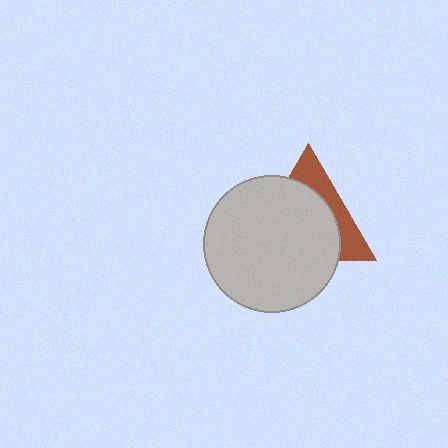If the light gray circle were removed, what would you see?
You would see the complete brown triangle.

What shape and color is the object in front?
The object in front is a light gray circle.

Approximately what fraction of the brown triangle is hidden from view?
Roughly 68% of the brown triangle is hidden behind the light gray circle.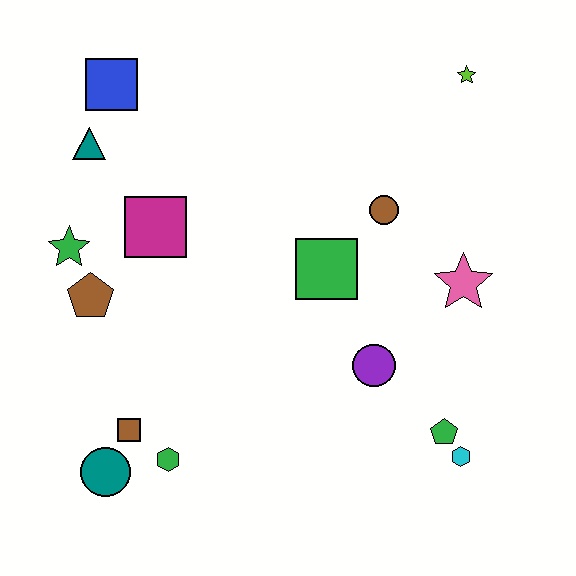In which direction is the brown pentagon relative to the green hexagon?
The brown pentagon is above the green hexagon.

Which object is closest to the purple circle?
The green pentagon is closest to the purple circle.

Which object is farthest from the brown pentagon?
The lime star is farthest from the brown pentagon.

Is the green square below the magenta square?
Yes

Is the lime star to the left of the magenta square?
No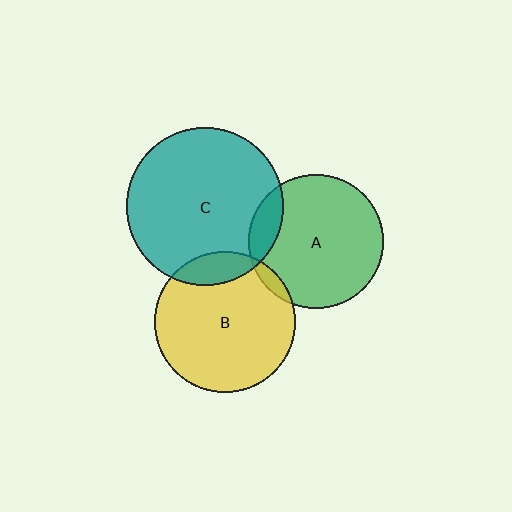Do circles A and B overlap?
Yes.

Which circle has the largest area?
Circle C (teal).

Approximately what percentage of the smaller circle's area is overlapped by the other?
Approximately 5%.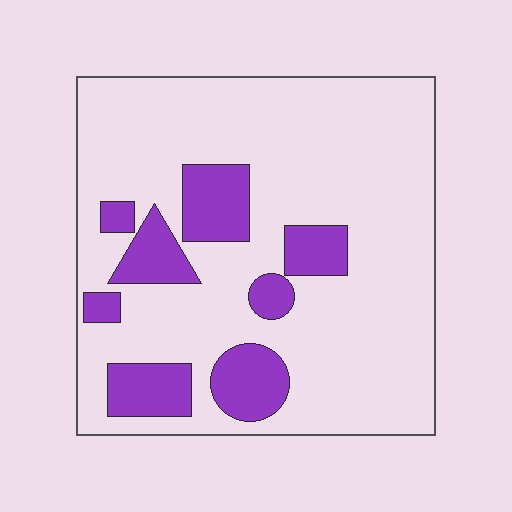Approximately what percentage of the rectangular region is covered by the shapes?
Approximately 20%.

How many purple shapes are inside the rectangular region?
8.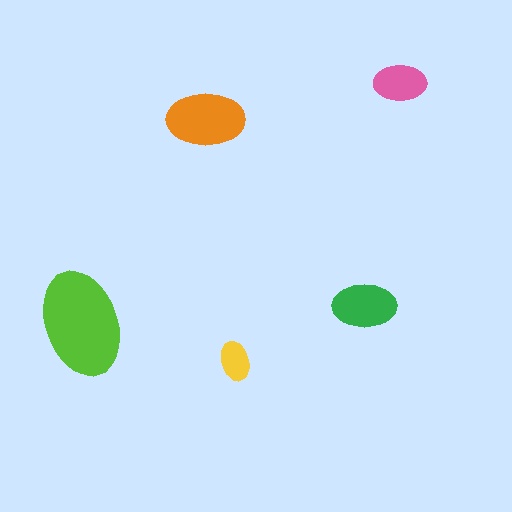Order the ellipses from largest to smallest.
the lime one, the orange one, the green one, the pink one, the yellow one.